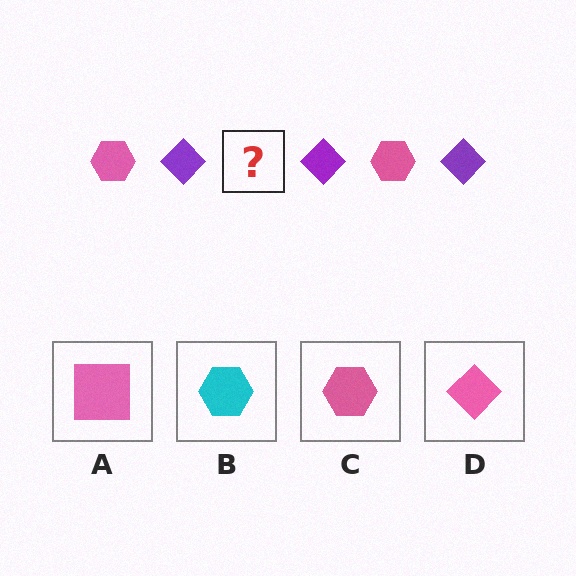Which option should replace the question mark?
Option C.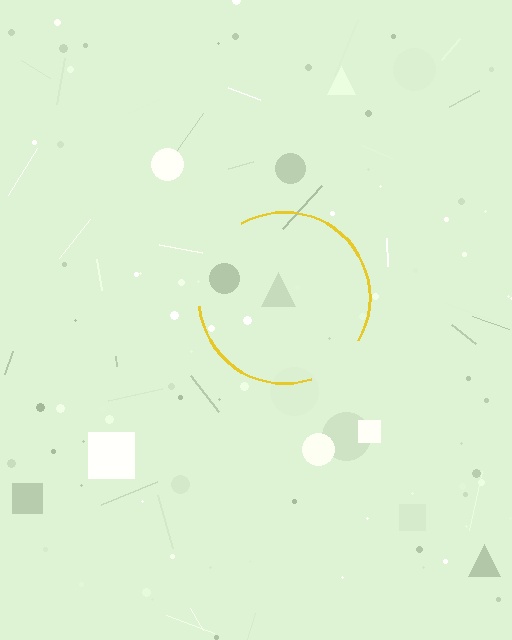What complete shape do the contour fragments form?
The contour fragments form a circle.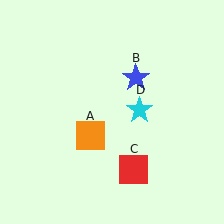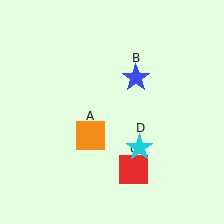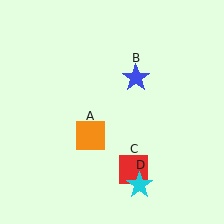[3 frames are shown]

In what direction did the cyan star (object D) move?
The cyan star (object D) moved down.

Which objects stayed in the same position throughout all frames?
Orange square (object A) and blue star (object B) and red square (object C) remained stationary.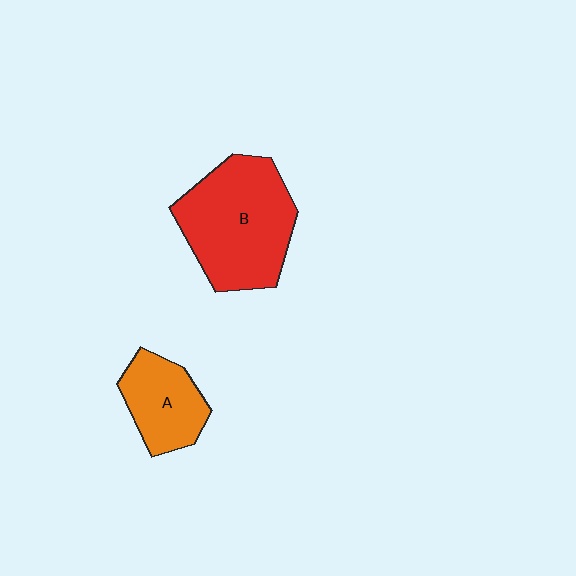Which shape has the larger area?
Shape B (red).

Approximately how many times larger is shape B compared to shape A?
Approximately 1.9 times.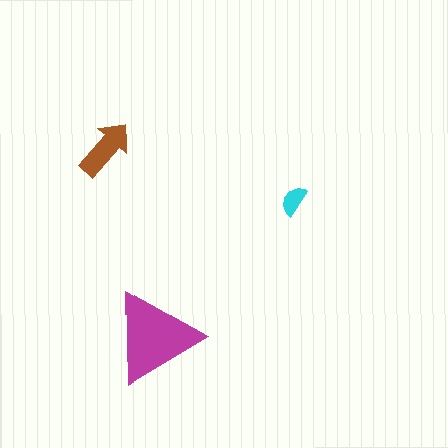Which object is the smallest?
The cyan semicircle.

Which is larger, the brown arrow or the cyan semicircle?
The brown arrow.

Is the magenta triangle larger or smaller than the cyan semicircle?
Larger.